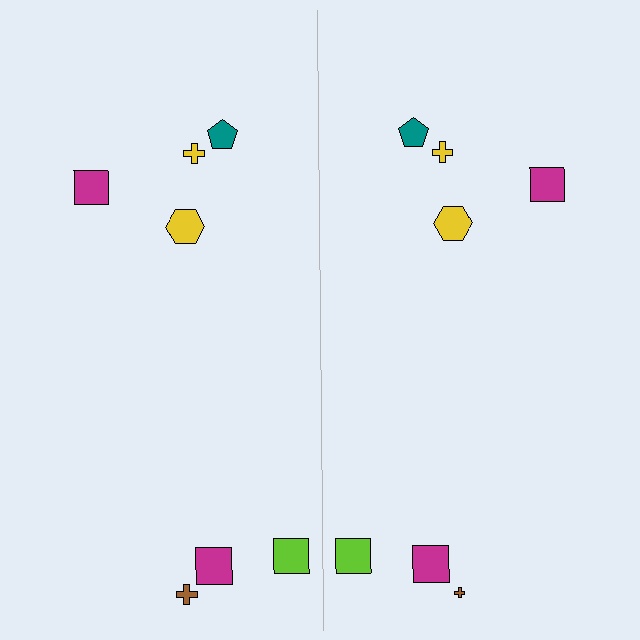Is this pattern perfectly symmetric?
No, the pattern is not perfectly symmetric. The brown cross on the right side has a different size than its mirror counterpart.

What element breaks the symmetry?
The brown cross on the right side has a different size than its mirror counterpart.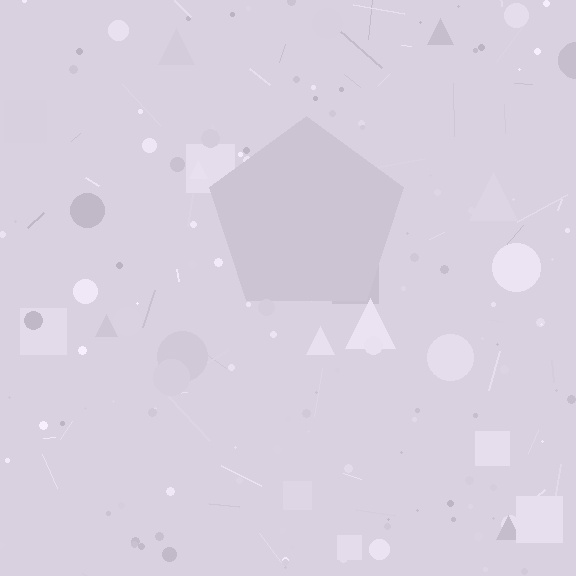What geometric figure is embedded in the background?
A pentagon is embedded in the background.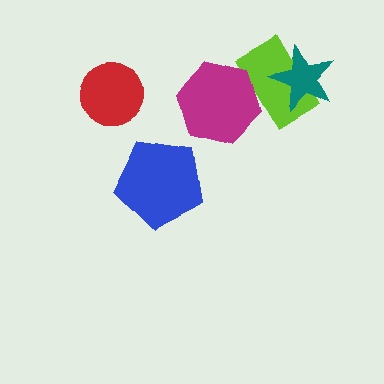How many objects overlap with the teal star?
1 object overlaps with the teal star.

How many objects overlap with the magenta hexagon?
1 object overlaps with the magenta hexagon.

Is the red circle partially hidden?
No, no other shape covers it.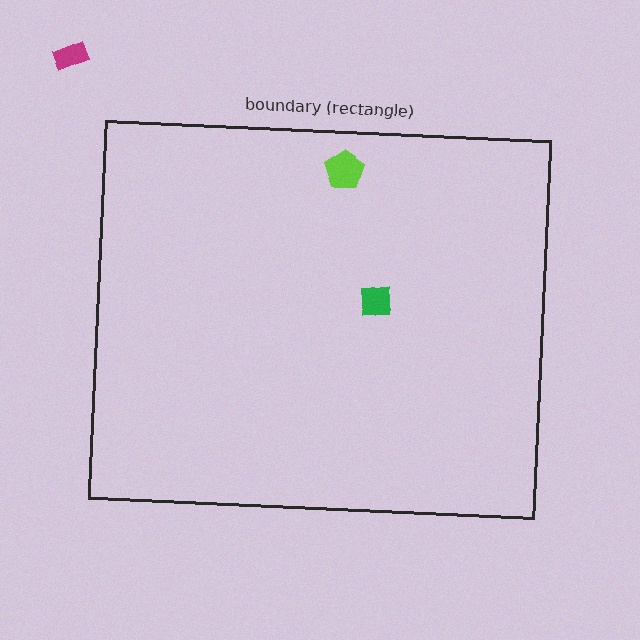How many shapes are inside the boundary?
2 inside, 1 outside.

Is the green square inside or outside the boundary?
Inside.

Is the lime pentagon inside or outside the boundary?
Inside.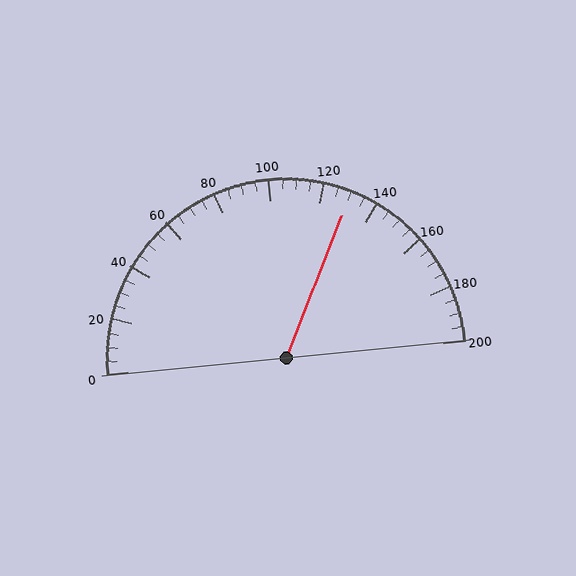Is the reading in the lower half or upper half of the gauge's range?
The reading is in the upper half of the range (0 to 200).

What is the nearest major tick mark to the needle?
The nearest major tick mark is 120.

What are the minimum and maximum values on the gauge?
The gauge ranges from 0 to 200.